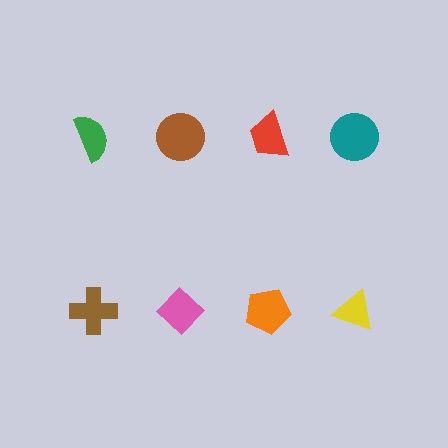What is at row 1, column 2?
A brown circle.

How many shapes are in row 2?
4 shapes.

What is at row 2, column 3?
An orange pentagon.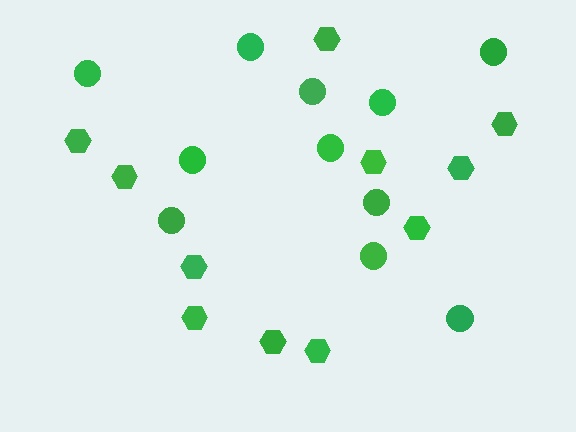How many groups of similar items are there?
There are 2 groups: one group of hexagons (11) and one group of circles (11).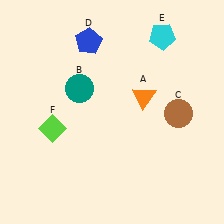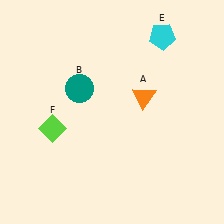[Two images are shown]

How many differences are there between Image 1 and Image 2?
There are 2 differences between the two images.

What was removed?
The brown circle (C), the blue pentagon (D) were removed in Image 2.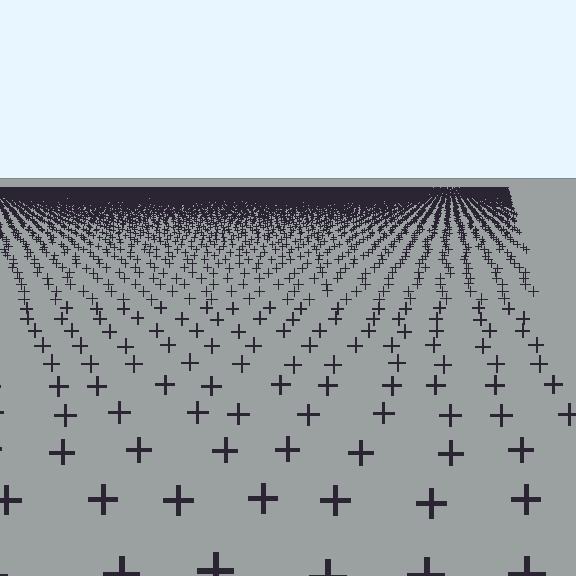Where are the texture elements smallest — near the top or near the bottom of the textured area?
Near the top.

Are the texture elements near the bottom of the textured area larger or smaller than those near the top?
Larger. Near the bottom, elements are closer to the viewer and appear at a bigger on-screen size.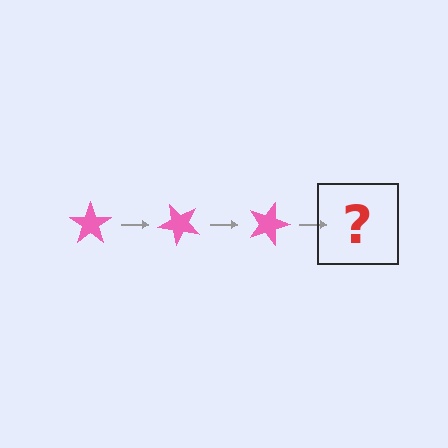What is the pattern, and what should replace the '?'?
The pattern is that the star rotates 45 degrees each step. The '?' should be a pink star rotated 135 degrees.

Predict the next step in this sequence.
The next step is a pink star rotated 135 degrees.